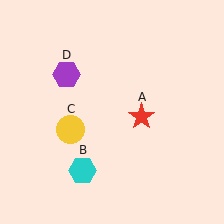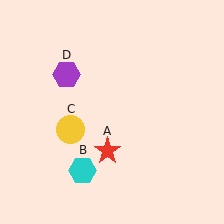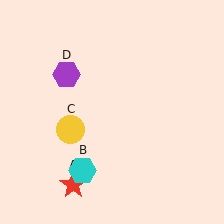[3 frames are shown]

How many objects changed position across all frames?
1 object changed position: red star (object A).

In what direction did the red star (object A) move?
The red star (object A) moved down and to the left.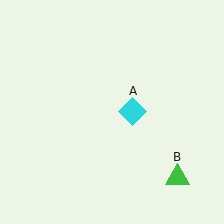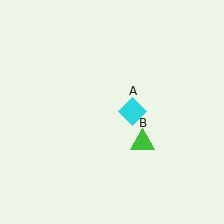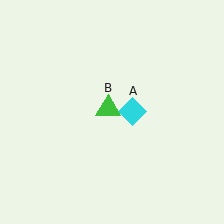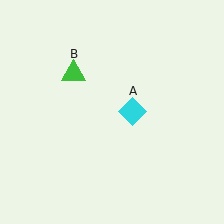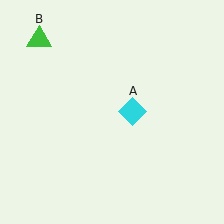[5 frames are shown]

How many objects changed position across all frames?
1 object changed position: green triangle (object B).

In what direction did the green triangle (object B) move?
The green triangle (object B) moved up and to the left.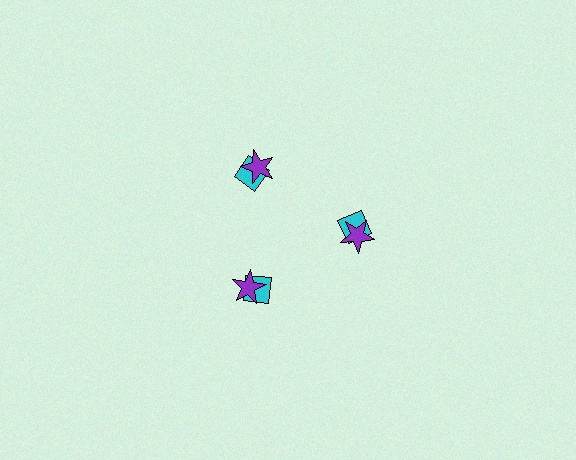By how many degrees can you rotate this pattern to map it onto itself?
The pattern maps onto itself every 120 degrees of rotation.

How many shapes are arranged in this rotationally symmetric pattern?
There are 6 shapes, arranged in 3 groups of 2.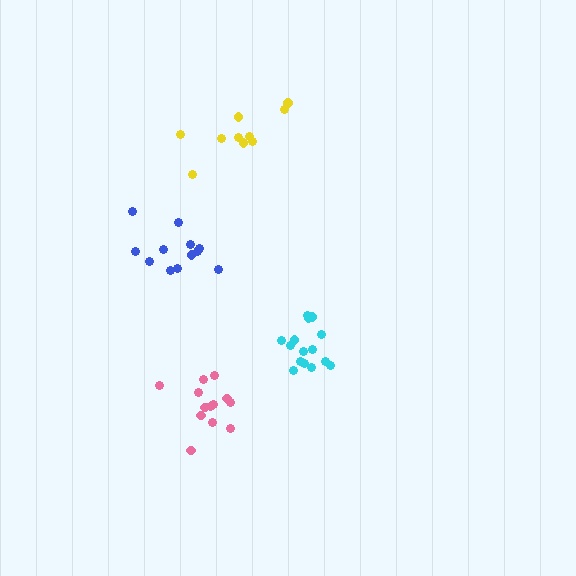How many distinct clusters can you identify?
There are 4 distinct clusters.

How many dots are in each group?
Group 1: 12 dots, Group 2: 15 dots, Group 3: 13 dots, Group 4: 10 dots (50 total).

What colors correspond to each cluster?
The clusters are colored: blue, cyan, pink, yellow.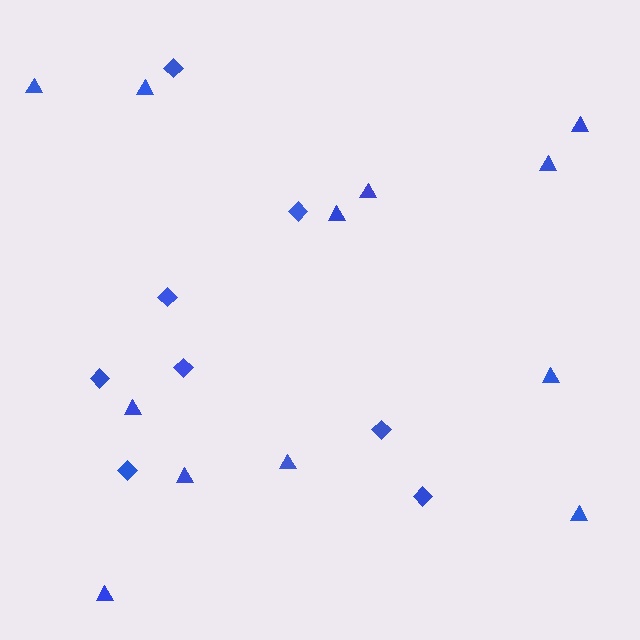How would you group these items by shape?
There are 2 groups: one group of diamonds (8) and one group of triangles (12).